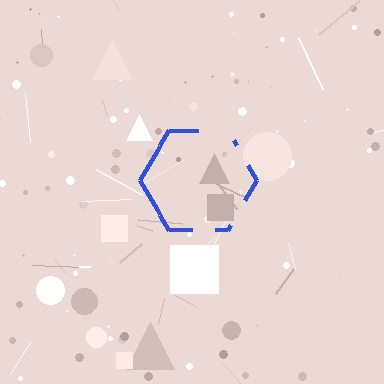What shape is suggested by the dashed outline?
The dashed outline suggests a hexagon.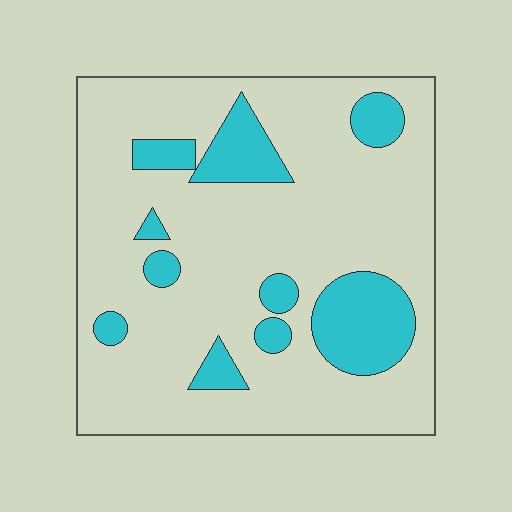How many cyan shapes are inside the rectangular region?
10.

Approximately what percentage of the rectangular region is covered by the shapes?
Approximately 20%.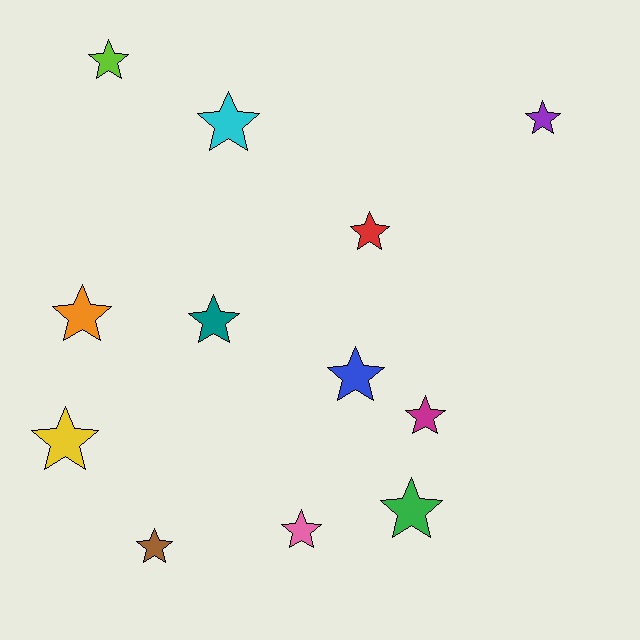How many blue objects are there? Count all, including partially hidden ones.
There is 1 blue object.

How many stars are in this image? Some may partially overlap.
There are 12 stars.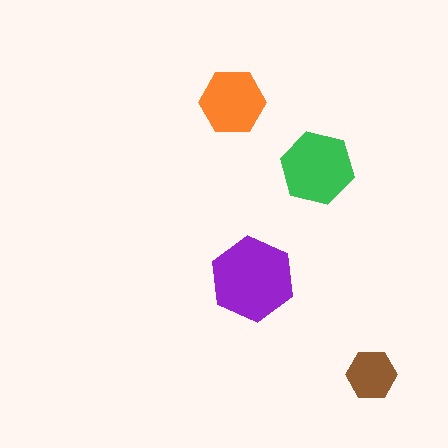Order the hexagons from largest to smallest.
the purple one, the green one, the orange one, the brown one.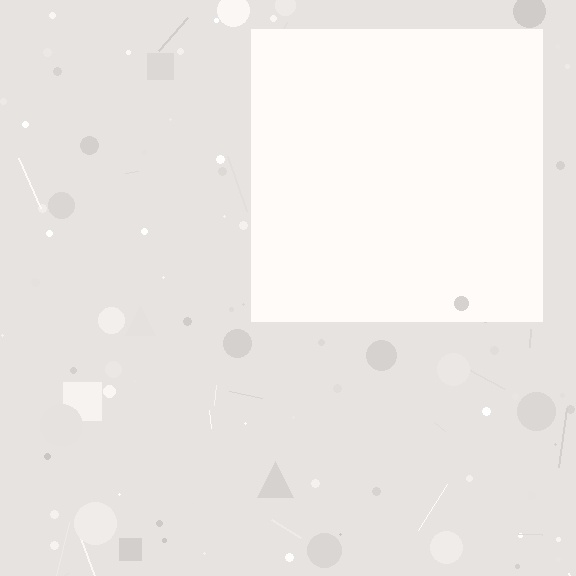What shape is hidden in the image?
A square is hidden in the image.